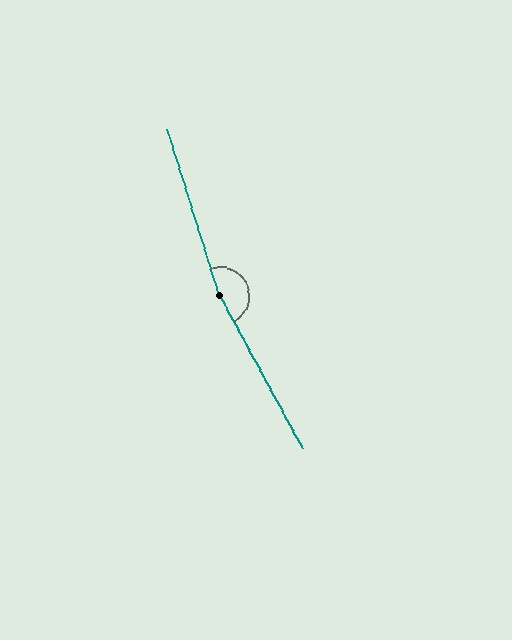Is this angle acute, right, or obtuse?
It is obtuse.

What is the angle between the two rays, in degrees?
Approximately 169 degrees.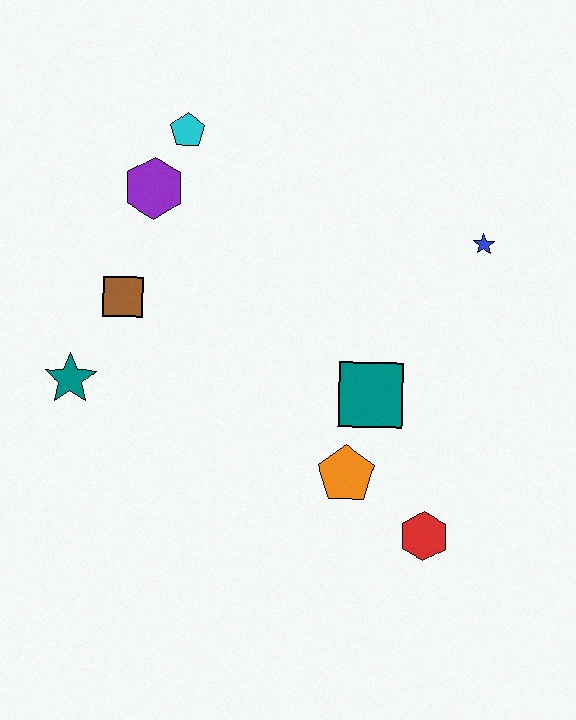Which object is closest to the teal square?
The orange pentagon is closest to the teal square.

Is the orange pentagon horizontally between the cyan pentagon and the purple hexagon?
No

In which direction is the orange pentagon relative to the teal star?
The orange pentagon is to the right of the teal star.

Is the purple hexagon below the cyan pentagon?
Yes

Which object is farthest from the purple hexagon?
The red hexagon is farthest from the purple hexagon.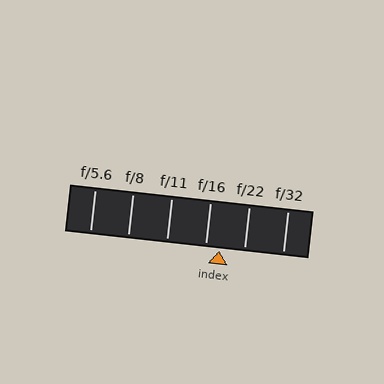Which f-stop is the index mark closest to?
The index mark is closest to f/16.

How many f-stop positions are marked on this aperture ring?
There are 6 f-stop positions marked.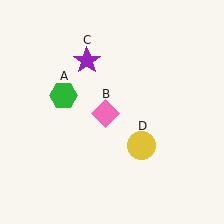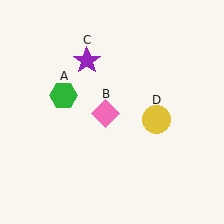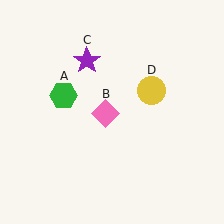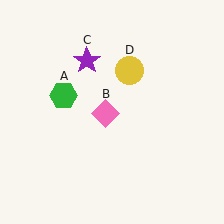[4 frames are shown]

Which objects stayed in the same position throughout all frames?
Green hexagon (object A) and pink diamond (object B) and purple star (object C) remained stationary.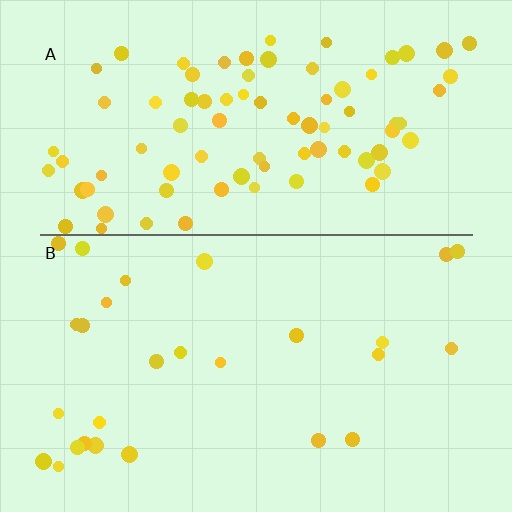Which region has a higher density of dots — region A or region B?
A (the top).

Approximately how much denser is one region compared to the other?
Approximately 3.1× — region A over region B.